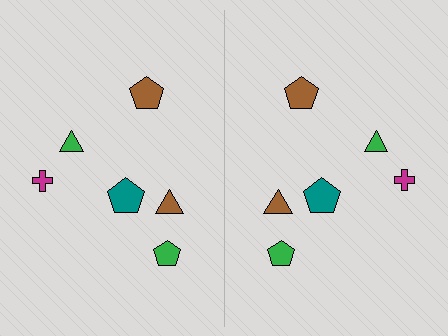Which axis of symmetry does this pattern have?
The pattern has a vertical axis of symmetry running through the center of the image.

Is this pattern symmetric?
Yes, this pattern has bilateral (reflection) symmetry.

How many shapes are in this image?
There are 12 shapes in this image.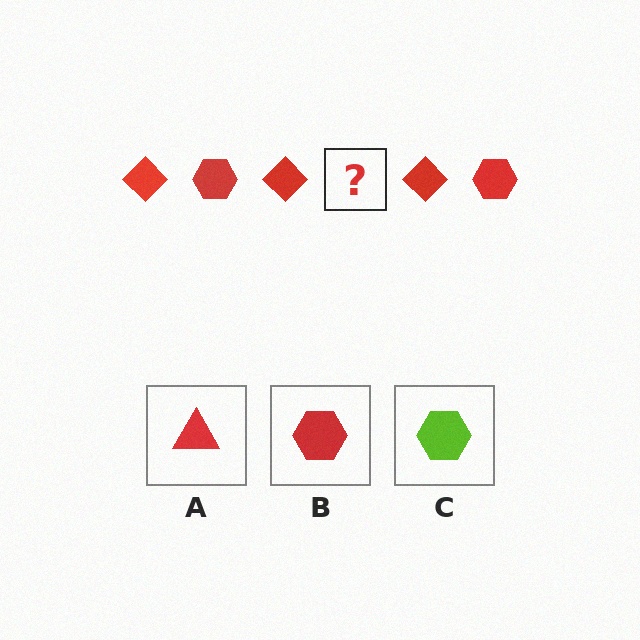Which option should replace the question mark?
Option B.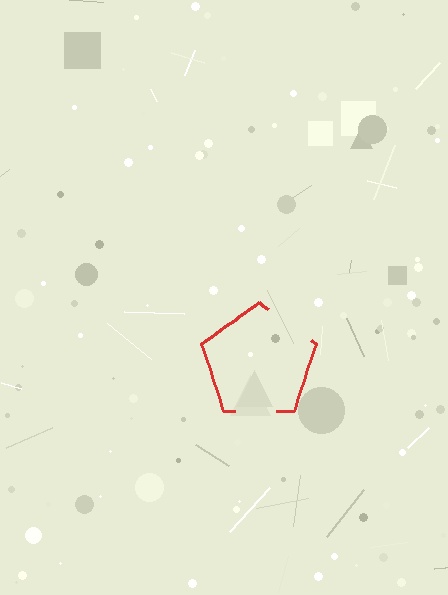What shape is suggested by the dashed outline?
The dashed outline suggests a pentagon.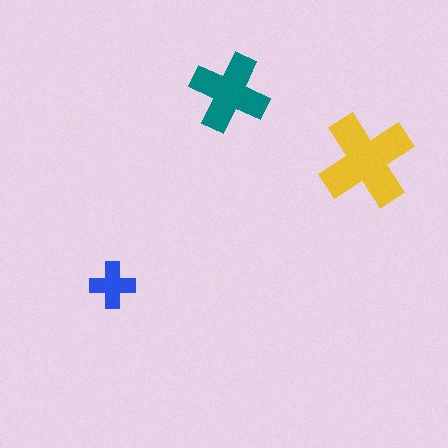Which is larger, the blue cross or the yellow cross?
The yellow one.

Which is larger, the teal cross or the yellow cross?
The yellow one.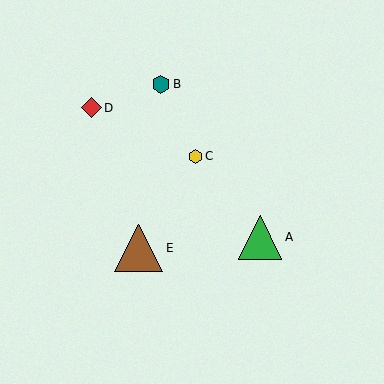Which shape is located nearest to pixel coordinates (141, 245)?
The brown triangle (labeled E) at (139, 248) is nearest to that location.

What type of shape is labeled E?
Shape E is a brown triangle.